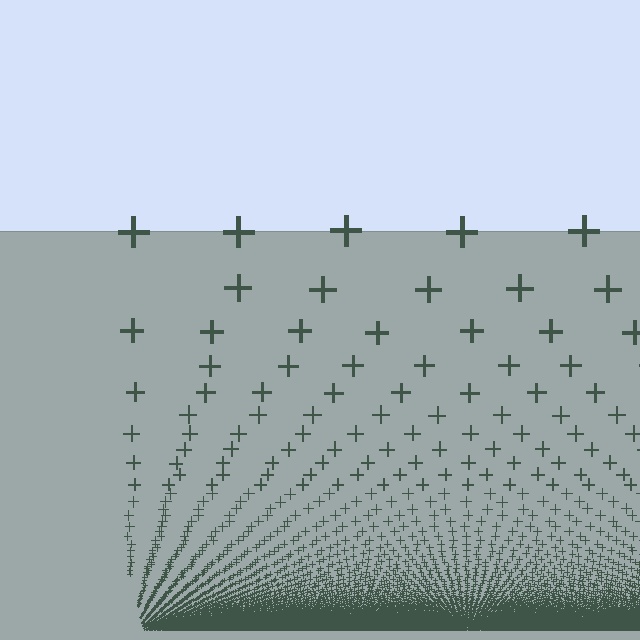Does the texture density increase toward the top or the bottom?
Density increases toward the bottom.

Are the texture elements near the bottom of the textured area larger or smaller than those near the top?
Smaller. The gradient is inverted — elements near the bottom are smaller and denser.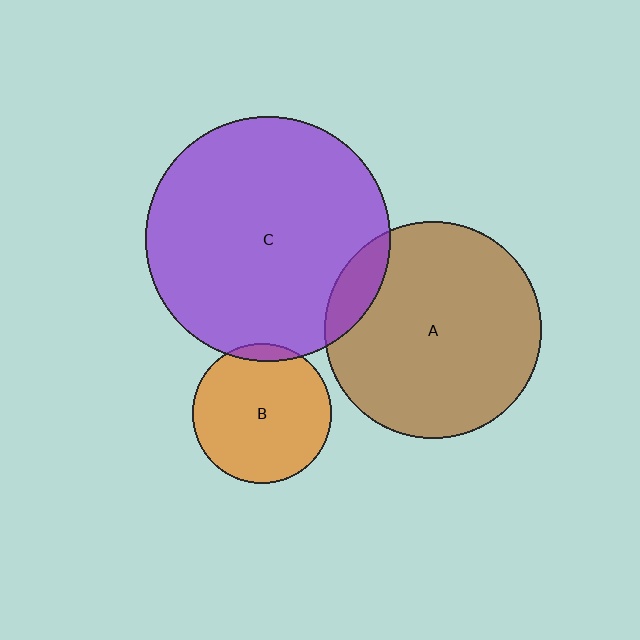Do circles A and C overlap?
Yes.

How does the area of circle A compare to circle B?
Approximately 2.4 times.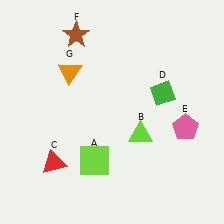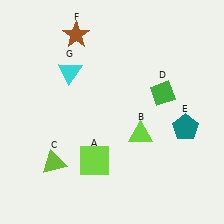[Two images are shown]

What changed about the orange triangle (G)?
In Image 1, G is orange. In Image 2, it changed to cyan.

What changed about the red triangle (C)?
In Image 1, C is red. In Image 2, it changed to lime.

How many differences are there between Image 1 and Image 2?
There are 3 differences between the two images.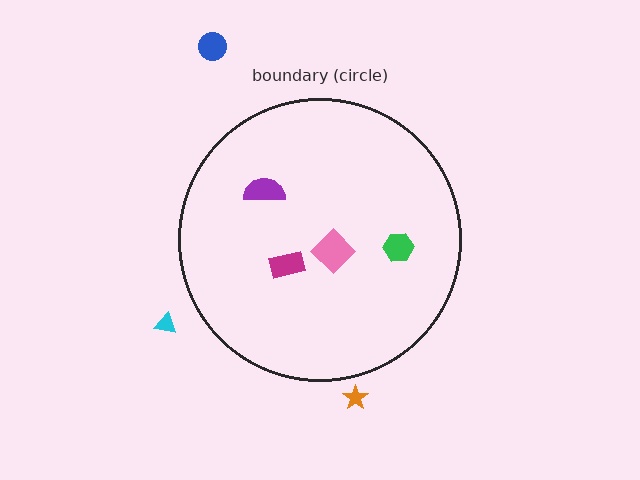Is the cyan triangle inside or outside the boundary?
Outside.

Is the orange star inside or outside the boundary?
Outside.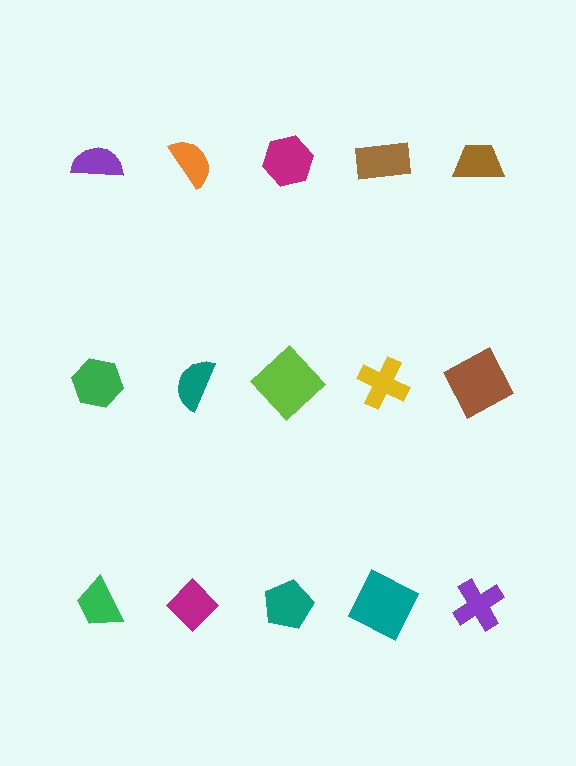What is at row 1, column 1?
A purple semicircle.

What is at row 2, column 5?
A brown square.